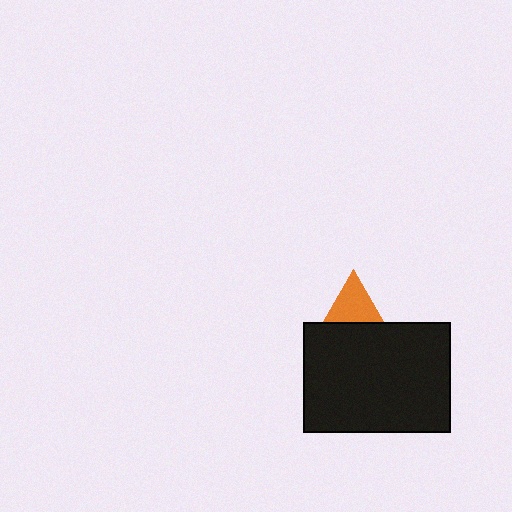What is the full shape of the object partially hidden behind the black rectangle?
The partially hidden object is an orange triangle.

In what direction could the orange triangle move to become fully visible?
The orange triangle could move up. That would shift it out from behind the black rectangle entirely.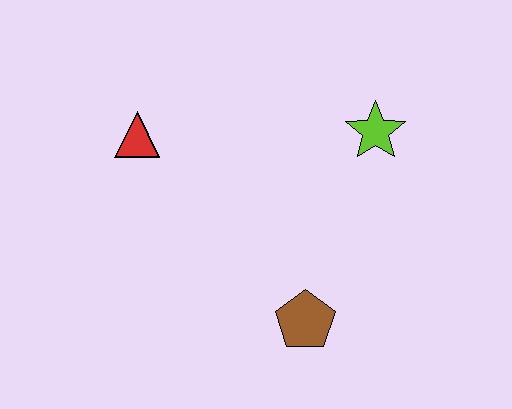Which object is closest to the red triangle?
The lime star is closest to the red triangle.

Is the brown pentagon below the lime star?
Yes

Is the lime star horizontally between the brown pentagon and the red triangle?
No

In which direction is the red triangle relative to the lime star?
The red triangle is to the left of the lime star.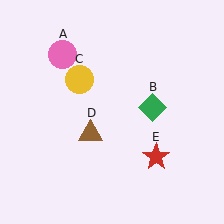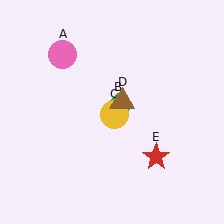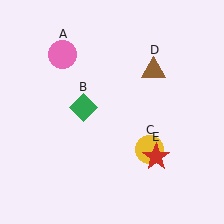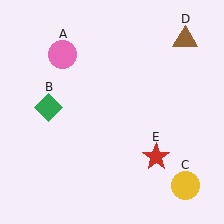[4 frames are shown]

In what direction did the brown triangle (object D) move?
The brown triangle (object D) moved up and to the right.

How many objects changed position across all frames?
3 objects changed position: green diamond (object B), yellow circle (object C), brown triangle (object D).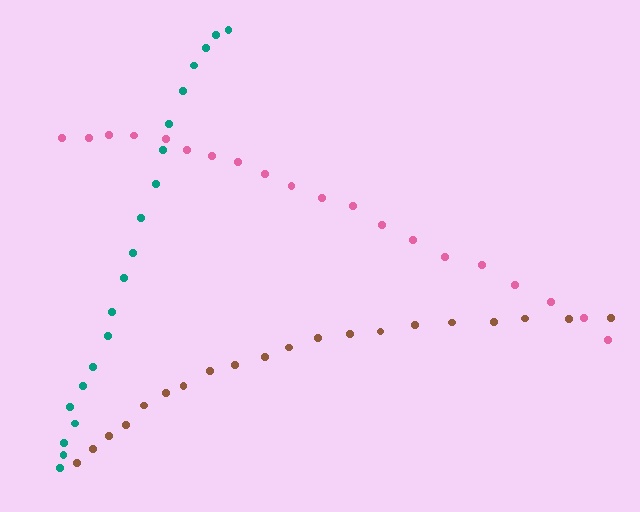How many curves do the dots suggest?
There are 3 distinct paths.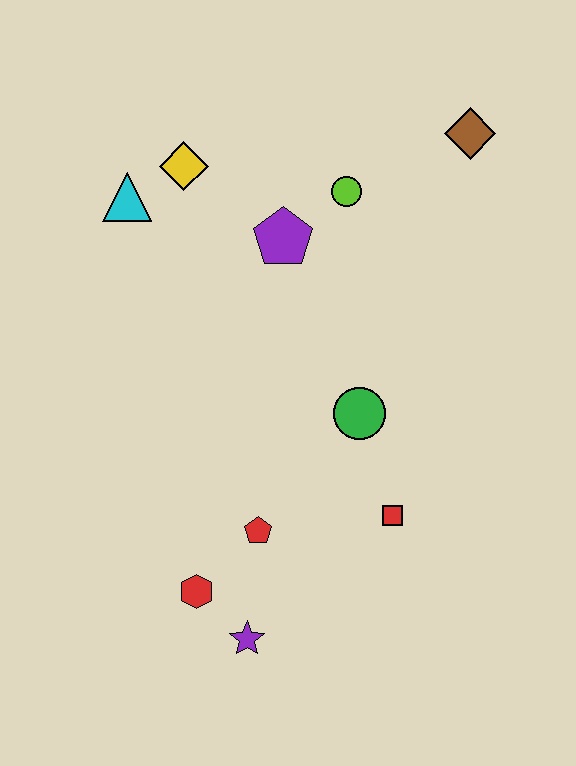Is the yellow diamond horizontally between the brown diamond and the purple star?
No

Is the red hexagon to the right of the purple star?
No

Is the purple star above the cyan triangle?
No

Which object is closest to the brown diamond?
The lime circle is closest to the brown diamond.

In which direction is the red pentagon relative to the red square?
The red pentagon is to the left of the red square.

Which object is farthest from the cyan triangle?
The purple star is farthest from the cyan triangle.